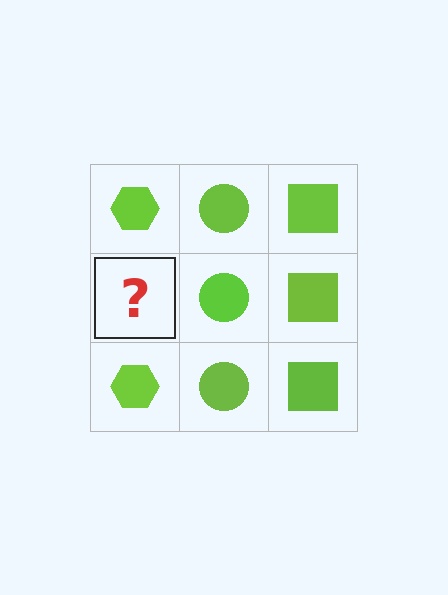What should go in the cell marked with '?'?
The missing cell should contain a lime hexagon.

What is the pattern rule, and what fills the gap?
The rule is that each column has a consistent shape. The gap should be filled with a lime hexagon.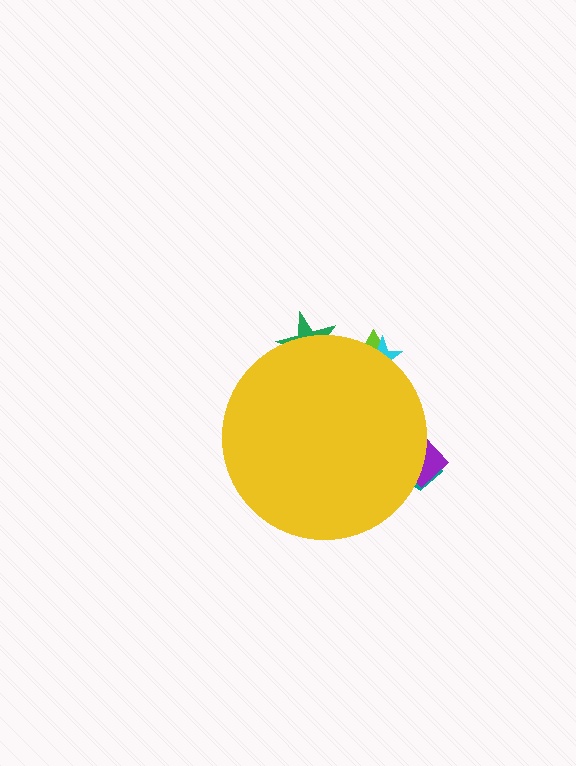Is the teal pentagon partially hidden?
Yes, the teal pentagon is partially hidden behind the yellow circle.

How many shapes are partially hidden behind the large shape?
5 shapes are partially hidden.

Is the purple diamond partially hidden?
Yes, the purple diamond is partially hidden behind the yellow circle.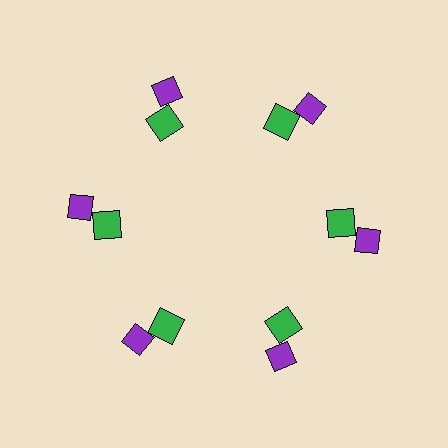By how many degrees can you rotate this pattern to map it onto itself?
The pattern maps onto itself every 60 degrees of rotation.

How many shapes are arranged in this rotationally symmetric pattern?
There are 12 shapes, arranged in 6 groups of 2.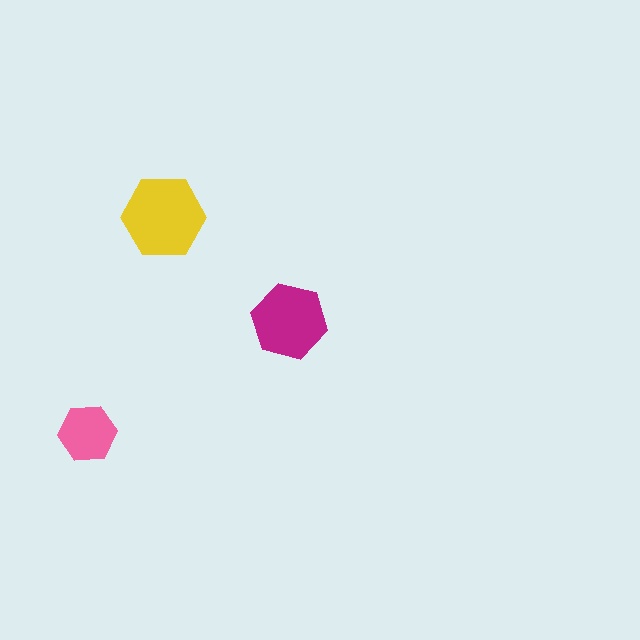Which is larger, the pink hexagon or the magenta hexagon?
The magenta one.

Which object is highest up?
The yellow hexagon is topmost.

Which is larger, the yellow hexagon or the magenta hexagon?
The yellow one.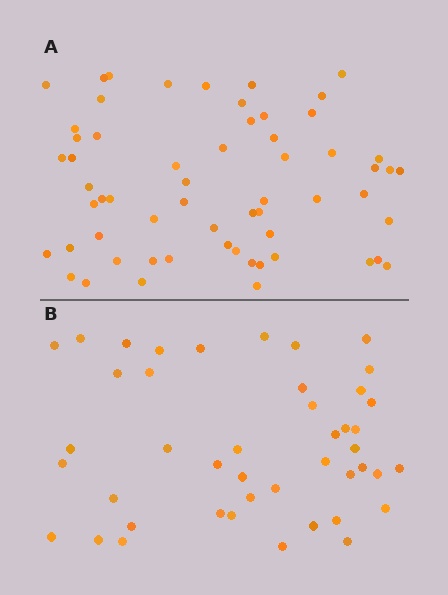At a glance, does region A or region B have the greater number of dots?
Region A (the top region) has more dots.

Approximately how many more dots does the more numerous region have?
Region A has approximately 15 more dots than region B.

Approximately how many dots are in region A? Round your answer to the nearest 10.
About 60 dots.